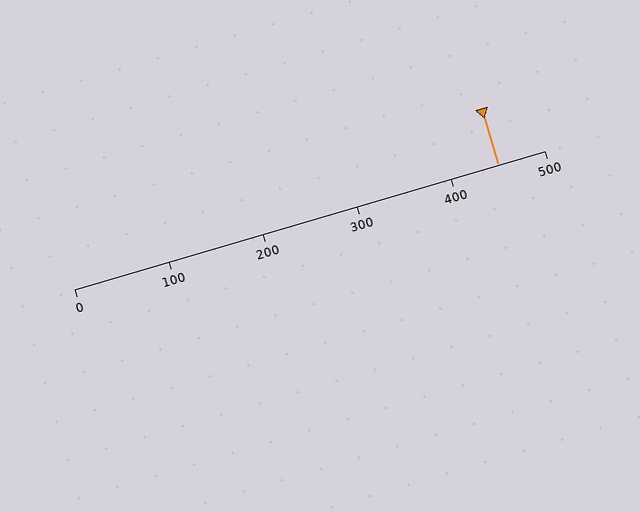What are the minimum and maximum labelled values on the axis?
The axis runs from 0 to 500.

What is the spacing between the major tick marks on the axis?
The major ticks are spaced 100 apart.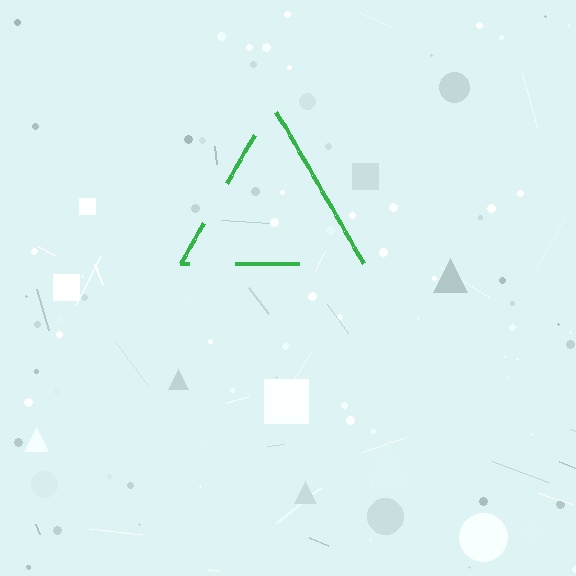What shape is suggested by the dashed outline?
The dashed outline suggests a triangle.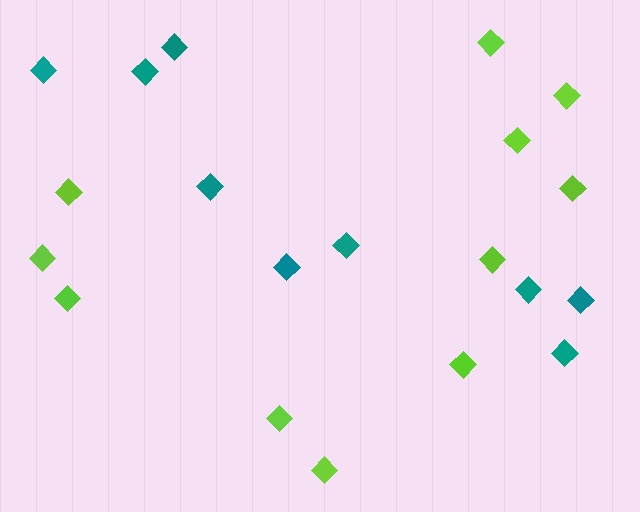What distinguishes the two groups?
There are 2 groups: one group of teal diamonds (9) and one group of lime diamonds (11).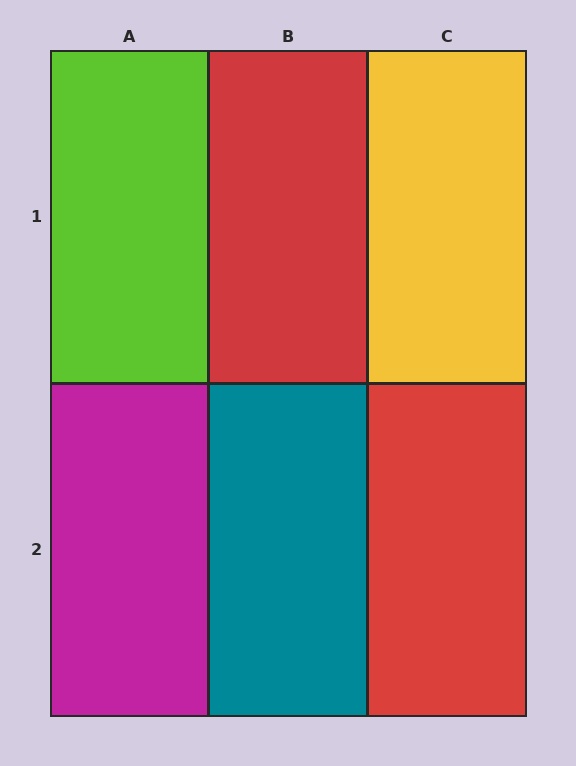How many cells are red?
2 cells are red.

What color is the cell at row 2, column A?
Magenta.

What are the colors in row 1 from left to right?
Lime, red, yellow.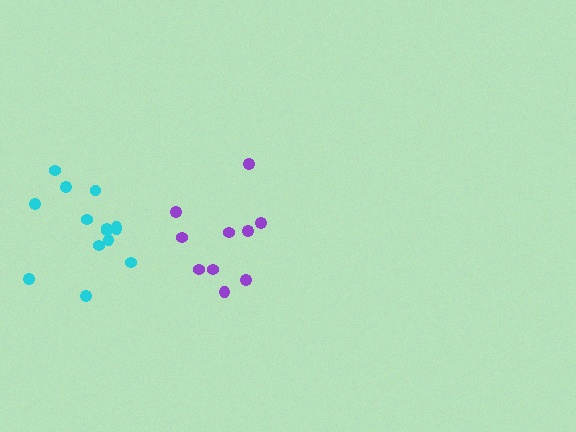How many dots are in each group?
Group 1: 10 dots, Group 2: 14 dots (24 total).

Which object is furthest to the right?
The purple cluster is rightmost.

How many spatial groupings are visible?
There are 2 spatial groupings.